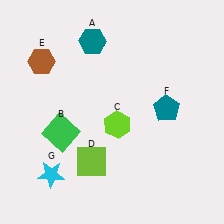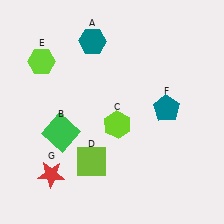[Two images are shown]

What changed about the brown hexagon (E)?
In Image 1, E is brown. In Image 2, it changed to lime.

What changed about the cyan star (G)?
In Image 1, G is cyan. In Image 2, it changed to red.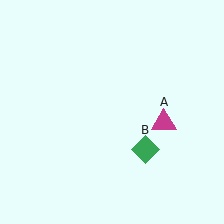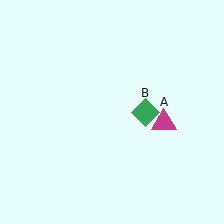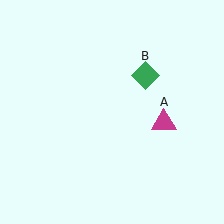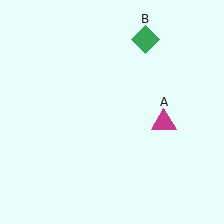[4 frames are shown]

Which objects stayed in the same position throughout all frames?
Magenta triangle (object A) remained stationary.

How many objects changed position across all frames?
1 object changed position: green diamond (object B).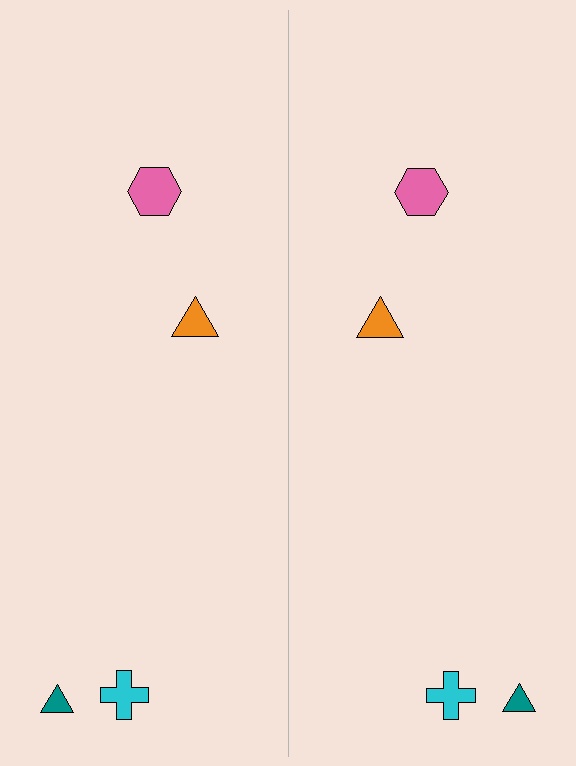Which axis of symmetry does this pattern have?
The pattern has a vertical axis of symmetry running through the center of the image.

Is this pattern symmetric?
Yes, this pattern has bilateral (reflection) symmetry.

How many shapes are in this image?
There are 8 shapes in this image.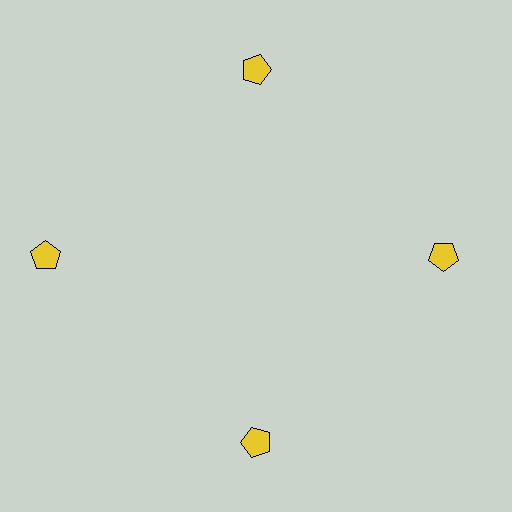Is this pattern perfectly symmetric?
No. The 4 yellow pentagons are arranged in a ring, but one element near the 9 o'clock position is pushed outward from the center, breaking the 4-fold rotational symmetry.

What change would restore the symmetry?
The symmetry would be restored by moving it inward, back onto the ring so that all 4 pentagons sit at equal angles and equal distance from the center.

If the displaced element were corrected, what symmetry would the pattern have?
It would have 4-fold rotational symmetry — the pattern would map onto itself every 90 degrees.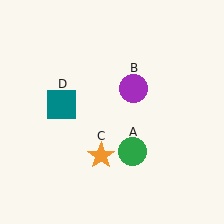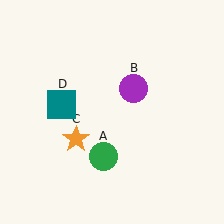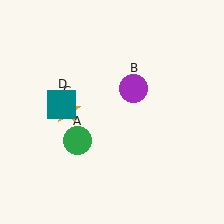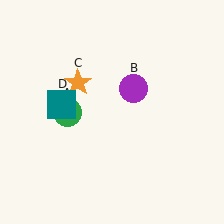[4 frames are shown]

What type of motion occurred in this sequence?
The green circle (object A), orange star (object C) rotated clockwise around the center of the scene.